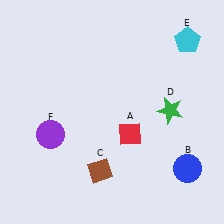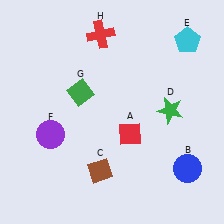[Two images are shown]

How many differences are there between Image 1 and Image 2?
There are 2 differences between the two images.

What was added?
A green diamond (G), a red cross (H) were added in Image 2.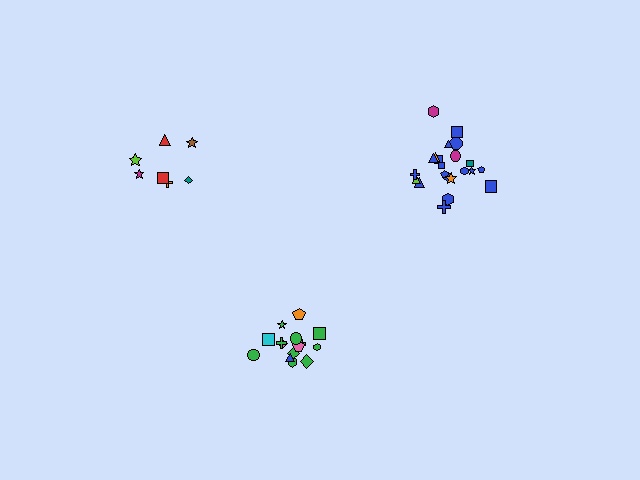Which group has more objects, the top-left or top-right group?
The top-right group.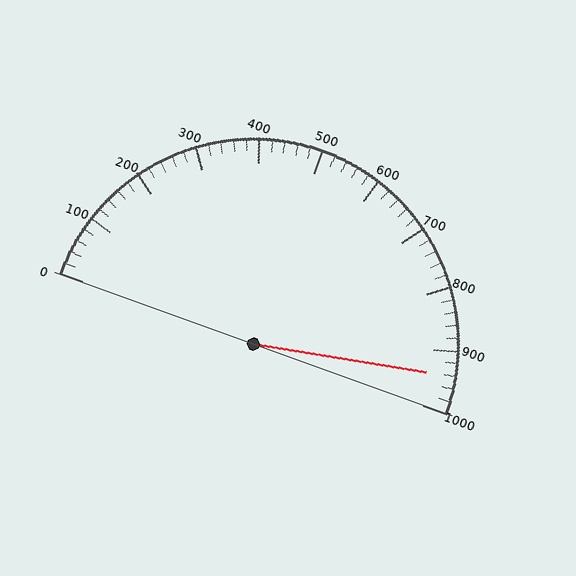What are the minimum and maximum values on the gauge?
The gauge ranges from 0 to 1000.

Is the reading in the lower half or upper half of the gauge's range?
The reading is in the upper half of the range (0 to 1000).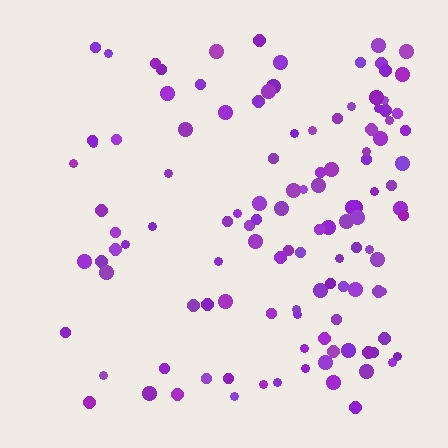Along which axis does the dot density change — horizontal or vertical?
Horizontal.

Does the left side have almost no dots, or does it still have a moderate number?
Still a moderate number, just noticeably fewer than the right.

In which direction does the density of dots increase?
From left to right, with the right side densest.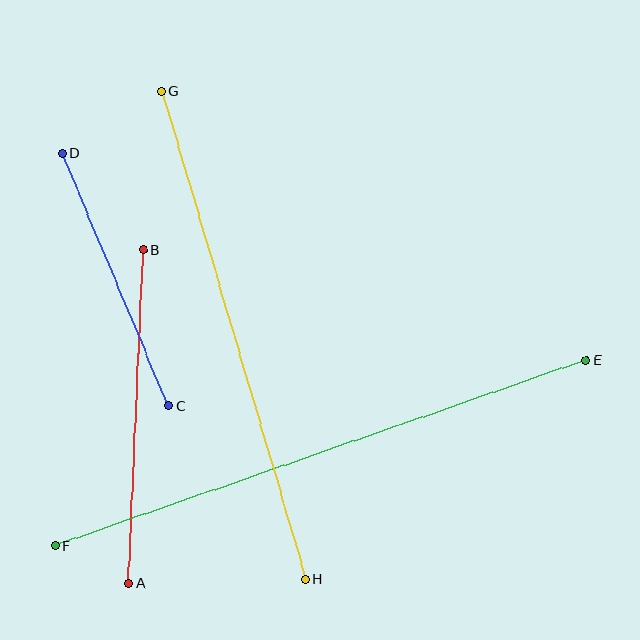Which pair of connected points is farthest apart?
Points E and F are farthest apart.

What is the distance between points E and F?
The distance is approximately 563 pixels.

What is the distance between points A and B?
The distance is approximately 334 pixels.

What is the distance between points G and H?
The distance is approximately 509 pixels.